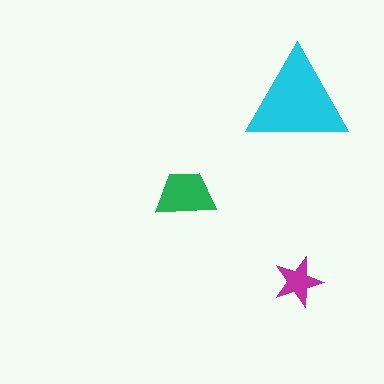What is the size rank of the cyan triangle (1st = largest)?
1st.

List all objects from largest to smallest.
The cyan triangle, the green trapezoid, the magenta star.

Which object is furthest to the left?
The green trapezoid is leftmost.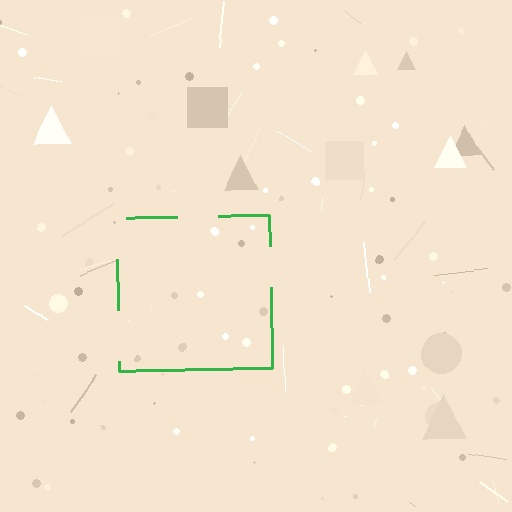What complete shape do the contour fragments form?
The contour fragments form a square.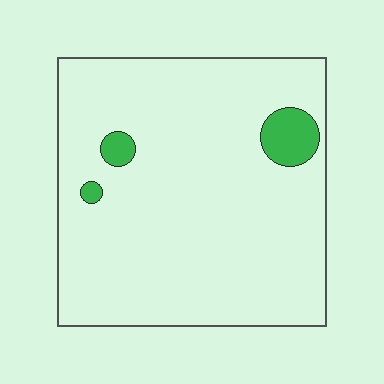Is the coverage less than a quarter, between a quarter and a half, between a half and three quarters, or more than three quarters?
Less than a quarter.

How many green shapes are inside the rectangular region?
3.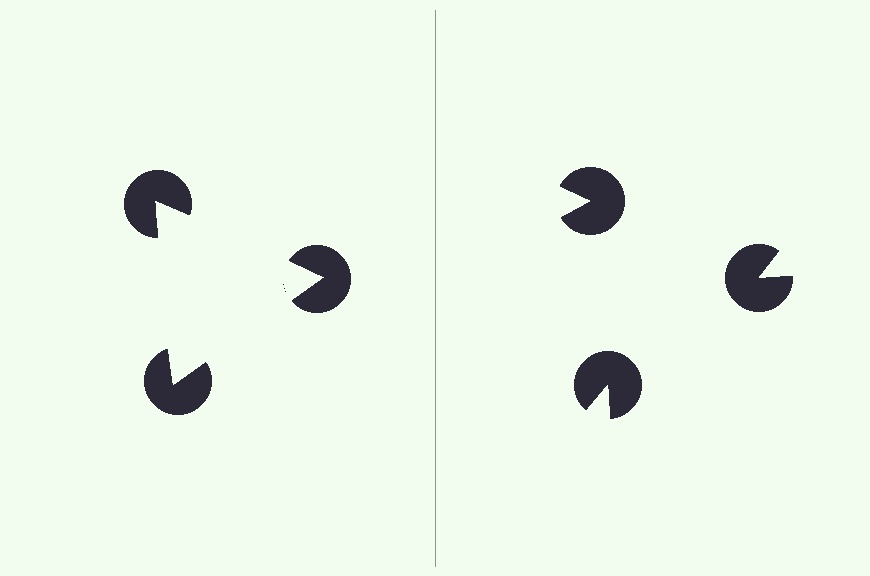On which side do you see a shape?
An illusory triangle appears on the left side. On the right side the wedge cuts are rotated, so no coherent shape forms.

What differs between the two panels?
The pac-man discs are positioned identically on both sides; only the wedge orientations differ. On the left they align to a triangle; on the right they are misaligned.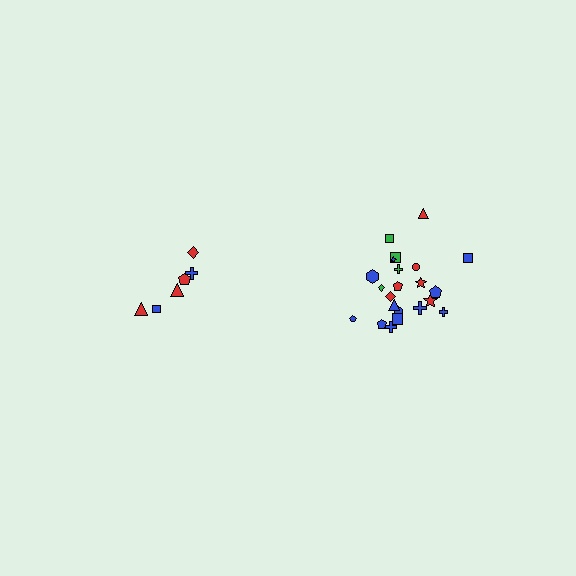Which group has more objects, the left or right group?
The right group.